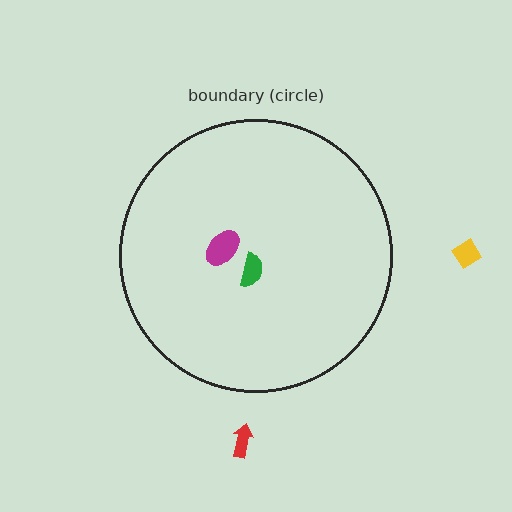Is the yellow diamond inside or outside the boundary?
Outside.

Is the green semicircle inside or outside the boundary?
Inside.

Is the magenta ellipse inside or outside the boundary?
Inside.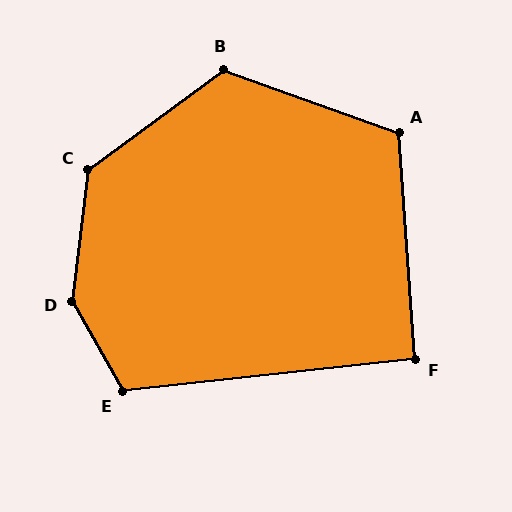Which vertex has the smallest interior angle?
F, at approximately 92 degrees.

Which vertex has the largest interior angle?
D, at approximately 144 degrees.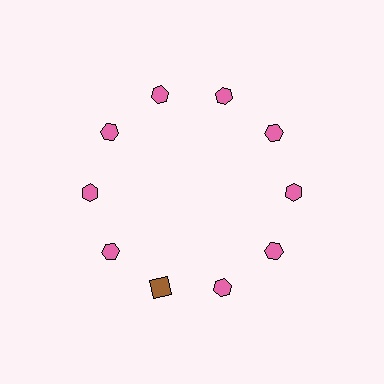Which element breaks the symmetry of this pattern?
The brown square at roughly the 7 o'clock position breaks the symmetry. All other shapes are pink hexagons.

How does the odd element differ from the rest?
It differs in both color (brown instead of pink) and shape (square instead of hexagon).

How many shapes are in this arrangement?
There are 10 shapes arranged in a ring pattern.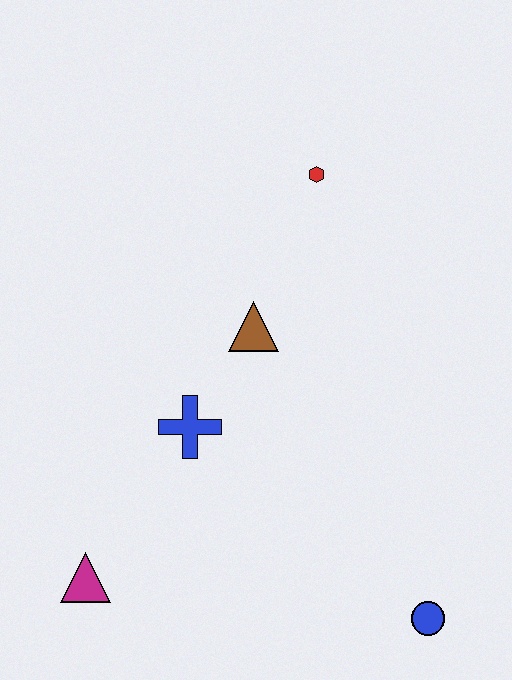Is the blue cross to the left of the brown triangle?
Yes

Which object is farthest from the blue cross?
The blue circle is farthest from the blue cross.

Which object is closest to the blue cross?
The brown triangle is closest to the blue cross.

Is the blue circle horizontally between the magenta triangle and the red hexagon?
No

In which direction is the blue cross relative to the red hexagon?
The blue cross is below the red hexagon.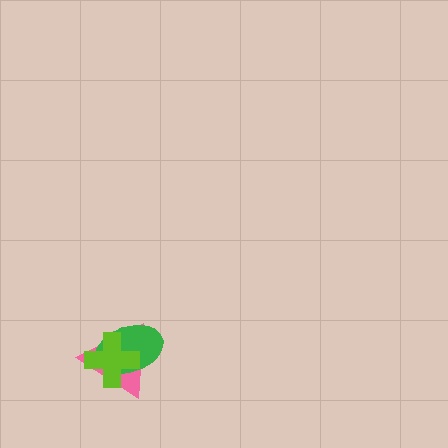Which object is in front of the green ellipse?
The lime cross is in front of the green ellipse.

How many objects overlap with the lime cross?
2 objects overlap with the lime cross.